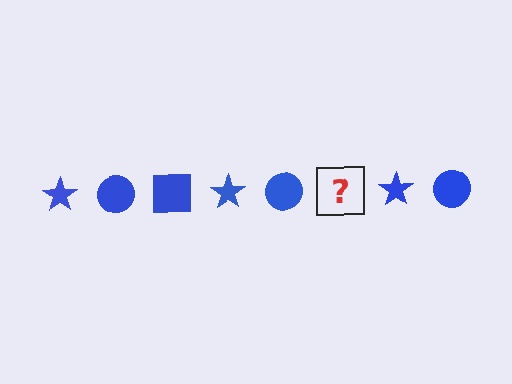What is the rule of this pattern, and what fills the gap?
The rule is that the pattern cycles through star, circle, square shapes in blue. The gap should be filled with a blue square.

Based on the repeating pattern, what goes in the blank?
The blank should be a blue square.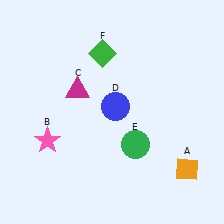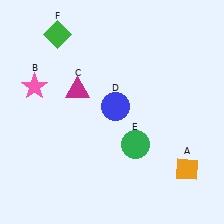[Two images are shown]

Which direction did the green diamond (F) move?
The green diamond (F) moved left.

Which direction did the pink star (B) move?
The pink star (B) moved up.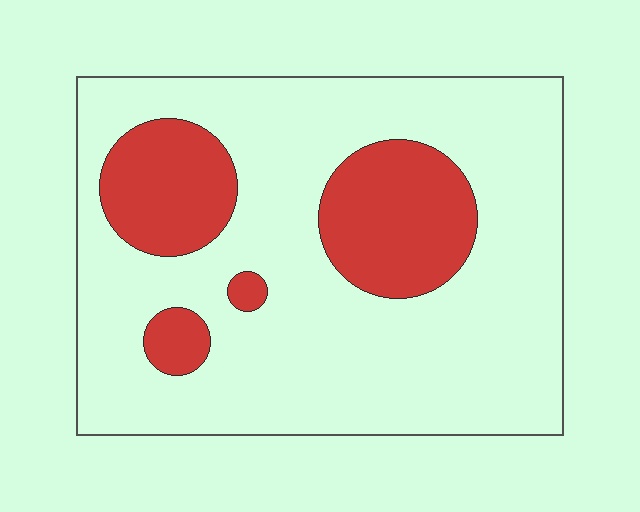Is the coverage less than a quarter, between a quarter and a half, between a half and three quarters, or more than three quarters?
Less than a quarter.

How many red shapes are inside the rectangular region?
4.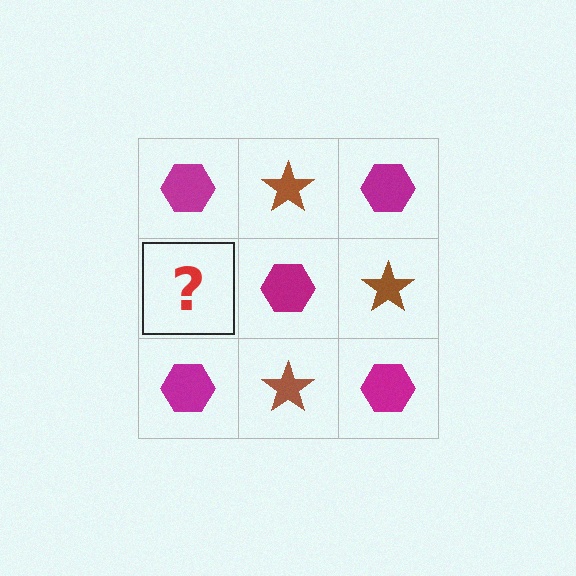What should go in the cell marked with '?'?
The missing cell should contain a brown star.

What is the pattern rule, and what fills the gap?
The rule is that it alternates magenta hexagon and brown star in a checkerboard pattern. The gap should be filled with a brown star.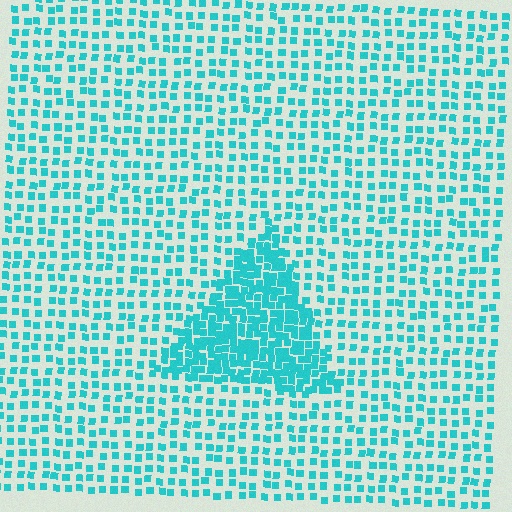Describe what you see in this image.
The image contains small cyan elements arranged at two different densities. A triangle-shaped region is visible where the elements are more densely packed than the surrounding area.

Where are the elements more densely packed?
The elements are more densely packed inside the triangle boundary.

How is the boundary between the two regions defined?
The boundary is defined by a change in element density (approximately 2.4x ratio). All elements are the same color, size, and shape.